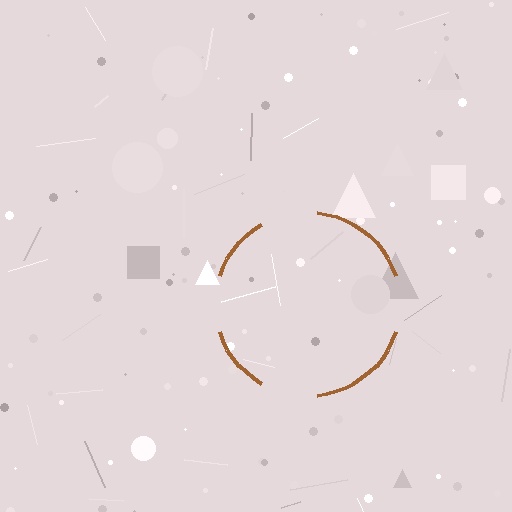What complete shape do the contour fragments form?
The contour fragments form a circle.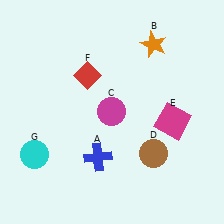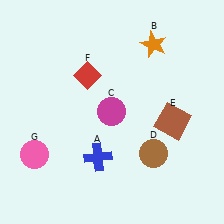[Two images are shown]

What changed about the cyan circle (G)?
In Image 1, G is cyan. In Image 2, it changed to pink.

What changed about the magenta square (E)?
In Image 1, E is magenta. In Image 2, it changed to brown.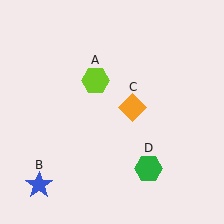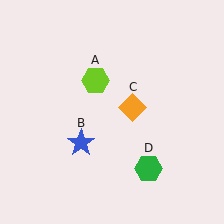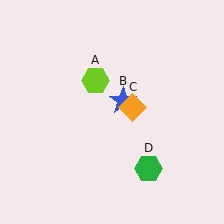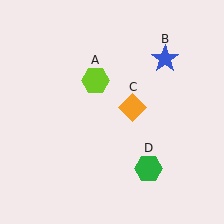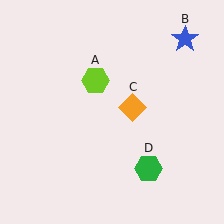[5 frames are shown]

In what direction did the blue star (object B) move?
The blue star (object B) moved up and to the right.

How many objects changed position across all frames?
1 object changed position: blue star (object B).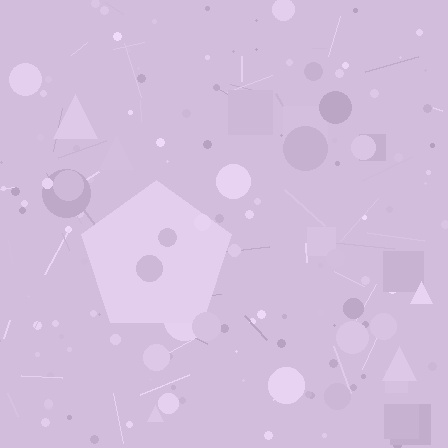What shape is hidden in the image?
A pentagon is hidden in the image.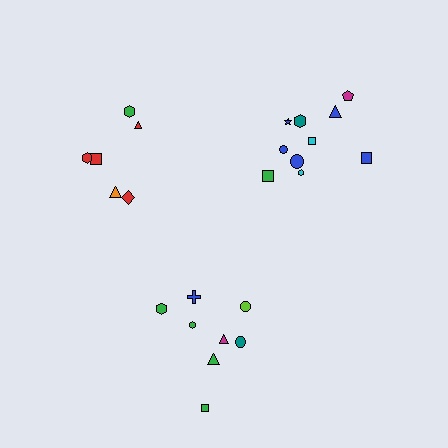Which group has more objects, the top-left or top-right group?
The top-right group.